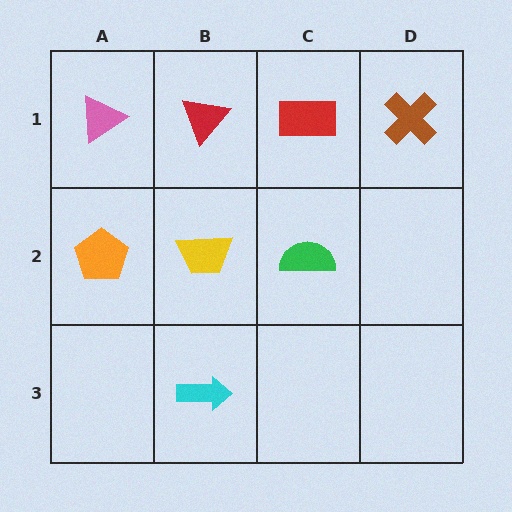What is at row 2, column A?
An orange pentagon.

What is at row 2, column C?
A green semicircle.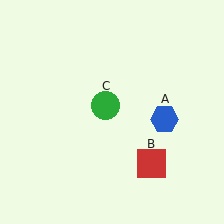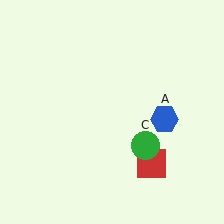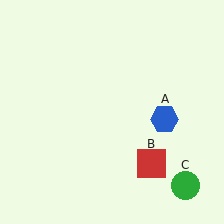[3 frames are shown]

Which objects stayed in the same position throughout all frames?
Blue hexagon (object A) and red square (object B) remained stationary.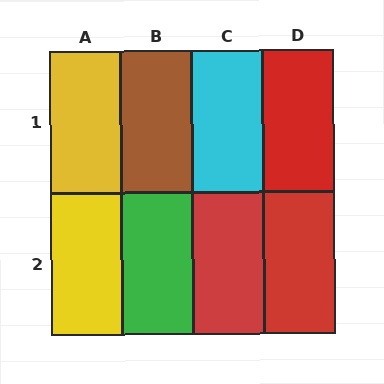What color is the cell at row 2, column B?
Green.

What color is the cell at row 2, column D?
Red.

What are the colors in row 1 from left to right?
Yellow, brown, cyan, red.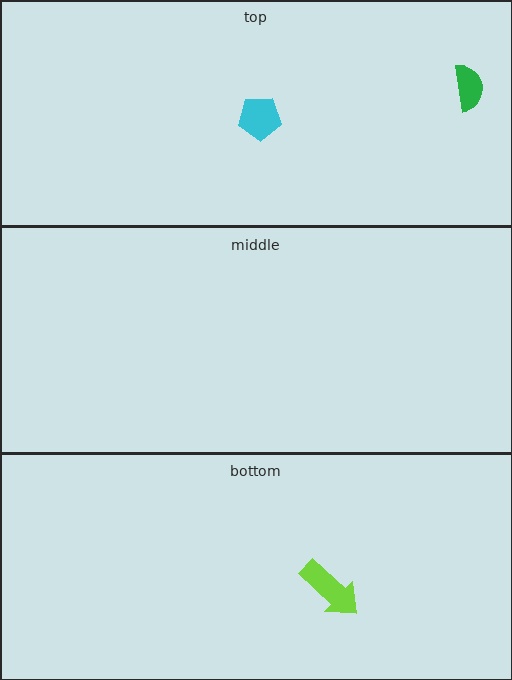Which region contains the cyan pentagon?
The top region.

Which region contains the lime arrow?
The bottom region.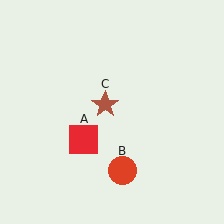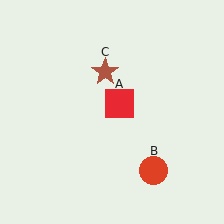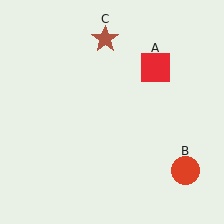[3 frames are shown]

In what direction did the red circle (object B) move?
The red circle (object B) moved right.